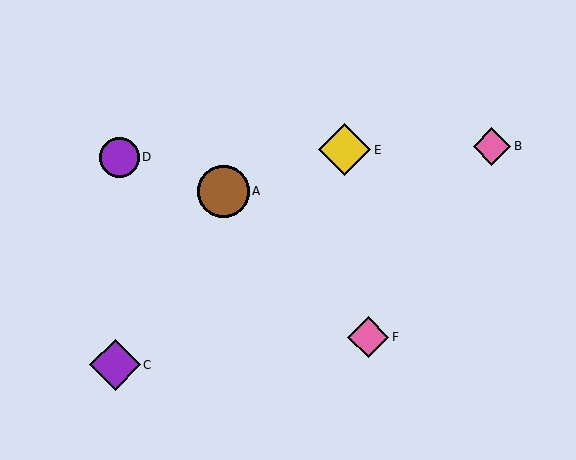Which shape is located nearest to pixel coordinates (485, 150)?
The pink diamond (labeled B) at (492, 146) is nearest to that location.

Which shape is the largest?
The yellow diamond (labeled E) is the largest.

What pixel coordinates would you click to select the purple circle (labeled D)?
Click at (119, 157) to select the purple circle D.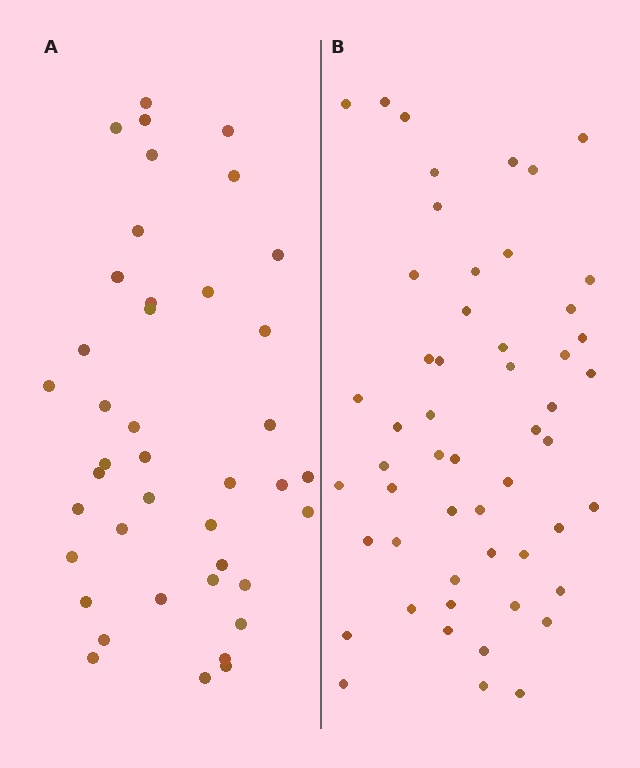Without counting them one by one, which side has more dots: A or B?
Region B (the right region) has more dots.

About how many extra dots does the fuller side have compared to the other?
Region B has roughly 12 or so more dots than region A.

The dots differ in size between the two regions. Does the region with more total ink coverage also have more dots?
No. Region A has more total ink coverage because its dots are larger, but region B actually contains more individual dots. Total area can be misleading — the number of items is what matters here.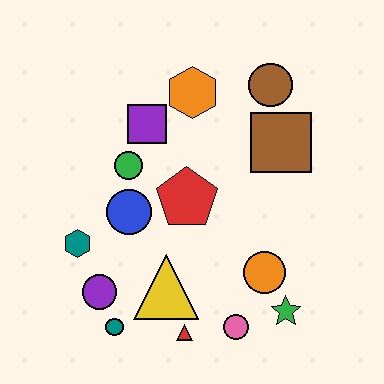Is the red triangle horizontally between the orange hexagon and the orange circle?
No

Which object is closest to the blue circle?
The green circle is closest to the blue circle.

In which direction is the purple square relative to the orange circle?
The purple square is above the orange circle.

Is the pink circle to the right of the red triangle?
Yes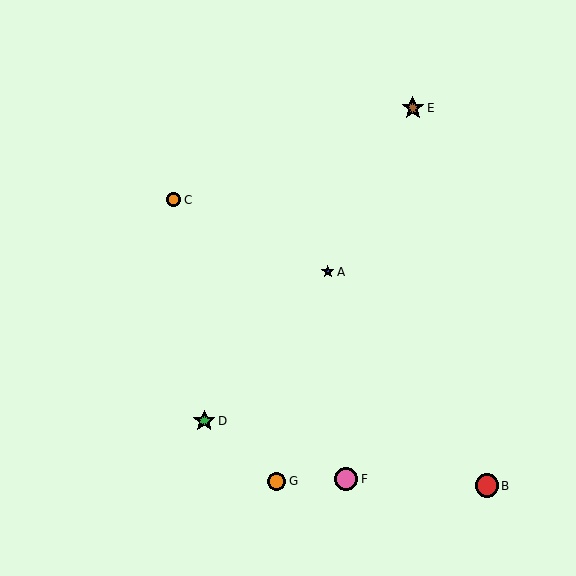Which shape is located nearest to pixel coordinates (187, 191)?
The orange circle (labeled C) at (174, 200) is nearest to that location.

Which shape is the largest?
The red circle (labeled B) is the largest.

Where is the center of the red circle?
The center of the red circle is at (487, 486).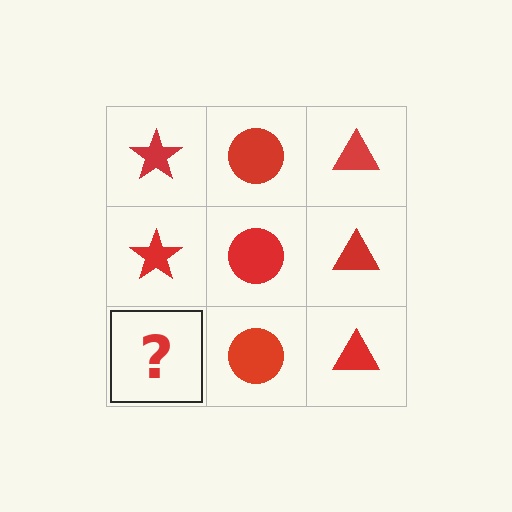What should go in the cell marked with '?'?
The missing cell should contain a red star.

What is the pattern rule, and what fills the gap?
The rule is that each column has a consistent shape. The gap should be filled with a red star.